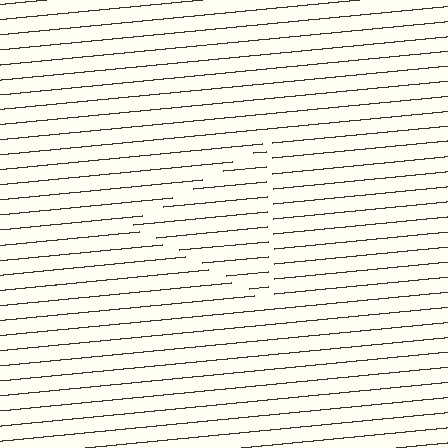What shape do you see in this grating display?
An illusory triangle. The interior of the shape contains the same grating, shifted by half a period — the contour is defined by the phase discontinuity where line-ends from the inner and outer gratings abut.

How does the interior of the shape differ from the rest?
The interior of the shape contains the same grating, shifted by half a period — the contour is defined by the phase discontinuity where line-ends from the inner and outer gratings abut.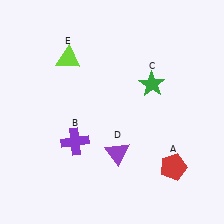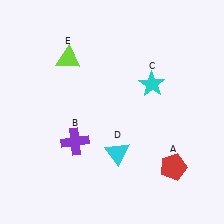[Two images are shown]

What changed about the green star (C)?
In Image 1, C is green. In Image 2, it changed to cyan.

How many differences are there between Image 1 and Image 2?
There are 2 differences between the two images.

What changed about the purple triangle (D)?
In Image 1, D is purple. In Image 2, it changed to cyan.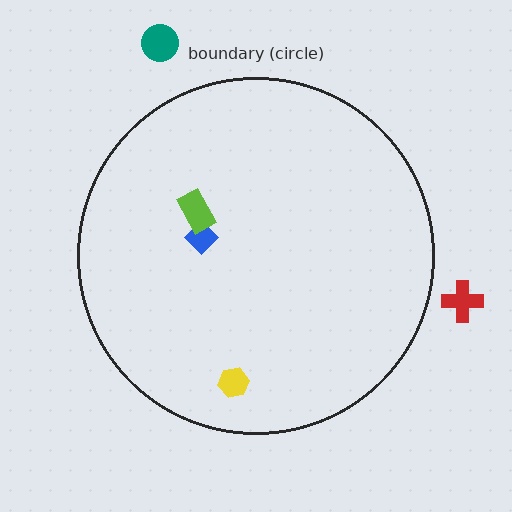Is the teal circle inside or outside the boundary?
Outside.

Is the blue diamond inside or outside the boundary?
Inside.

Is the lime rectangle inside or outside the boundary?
Inside.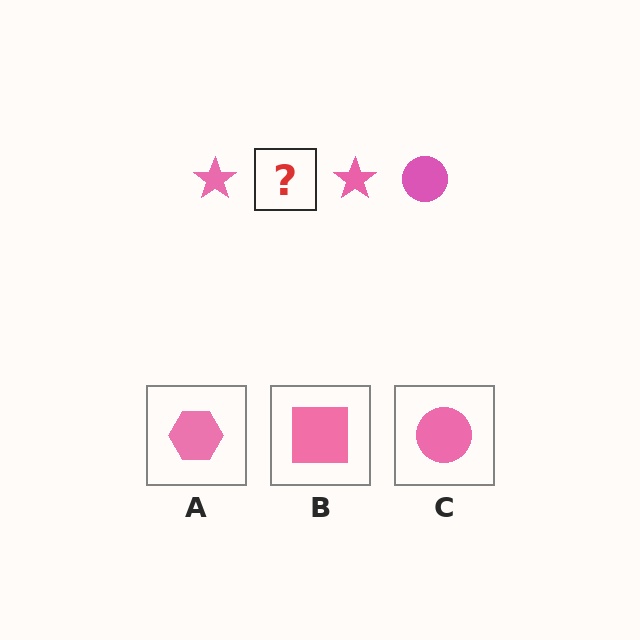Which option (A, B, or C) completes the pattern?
C.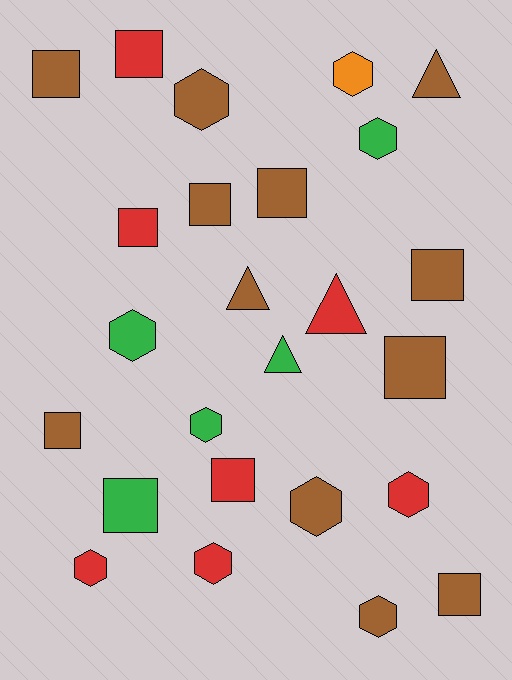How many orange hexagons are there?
There is 1 orange hexagon.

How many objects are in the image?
There are 25 objects.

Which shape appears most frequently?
Square, with 11 objects.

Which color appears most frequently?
Brown, with 12 objects.